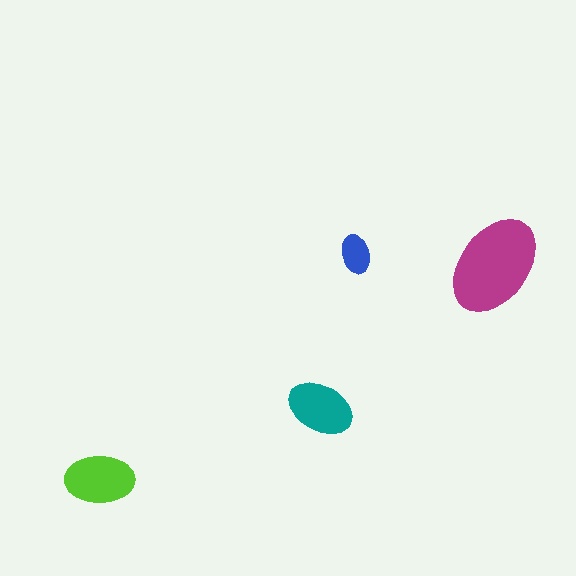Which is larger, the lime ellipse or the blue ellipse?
The lime one.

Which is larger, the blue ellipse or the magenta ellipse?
The magenta one.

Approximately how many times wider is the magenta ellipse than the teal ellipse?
About 1.5 times wider.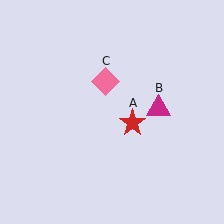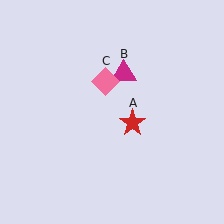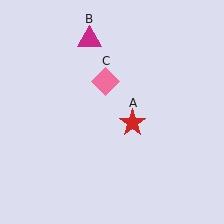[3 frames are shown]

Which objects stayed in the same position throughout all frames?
Red star (object A) and pink diamond (object C) remained stationary.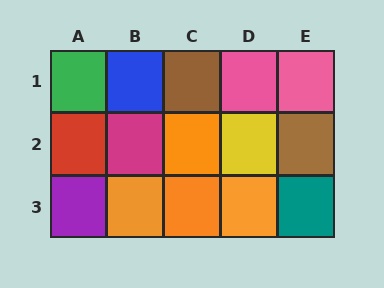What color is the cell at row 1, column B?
Blue.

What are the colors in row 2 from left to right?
Red, magenta, orange, yellow, brown.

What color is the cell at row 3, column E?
Teal.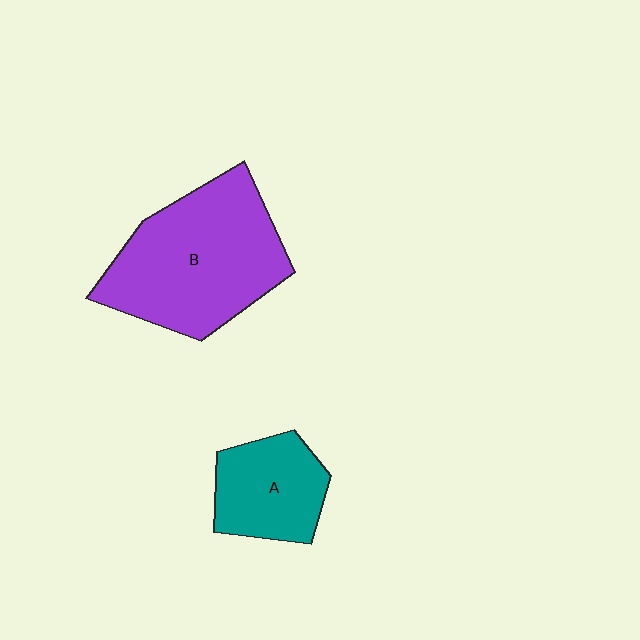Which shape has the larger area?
Shape B (purple).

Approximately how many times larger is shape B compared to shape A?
Approximately 2.0 times.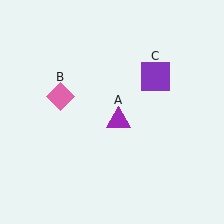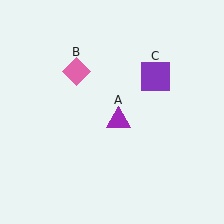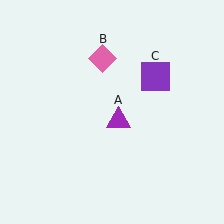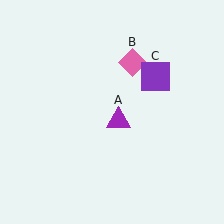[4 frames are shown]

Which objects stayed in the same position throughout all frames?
Purple triangle (object A) and purple square (object C) remained stationary.